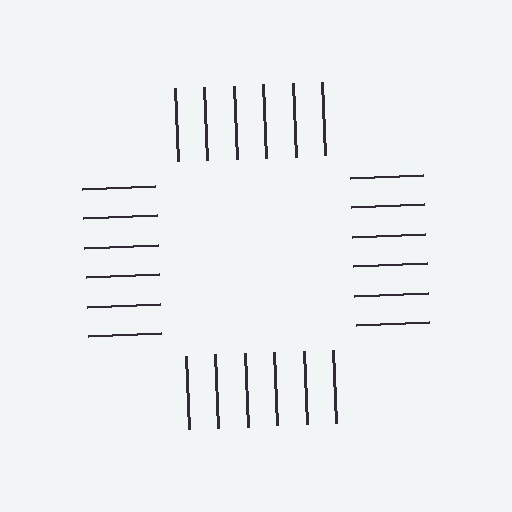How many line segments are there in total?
24 — 6 along each of the 4 edges.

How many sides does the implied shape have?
4 sides — the line-ends trace a square.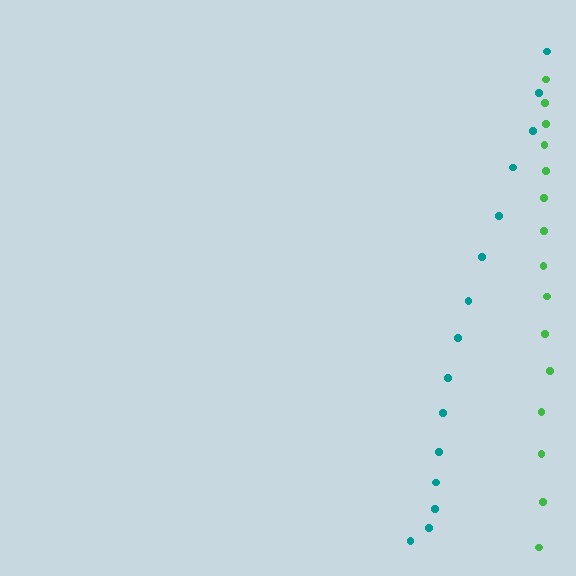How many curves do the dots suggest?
There are 2 distinct paths.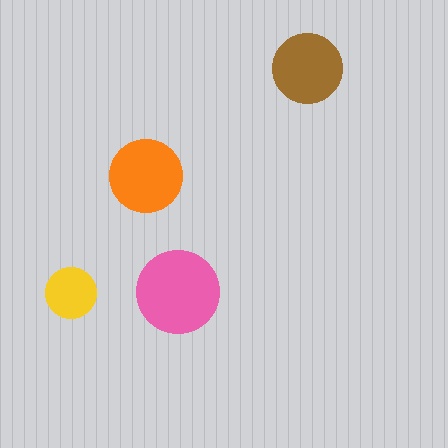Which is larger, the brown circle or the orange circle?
The orange one.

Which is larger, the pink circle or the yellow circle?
The pink one.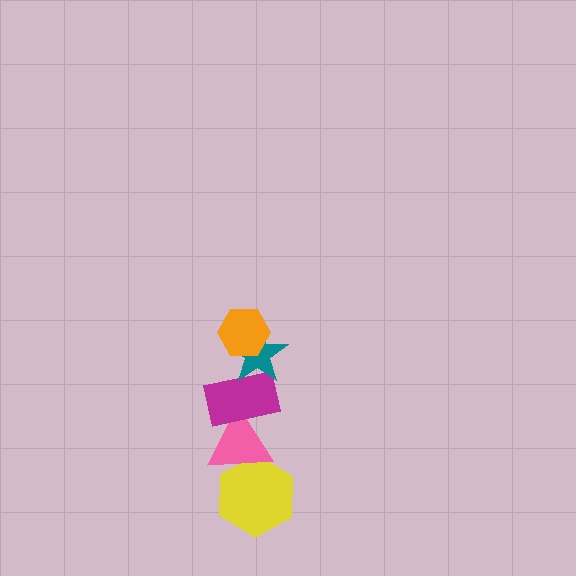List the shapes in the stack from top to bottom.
From top to bottom: the orange hexagon, the teal star, the magenta rectangle, the pink triangle, the yellow hexagon.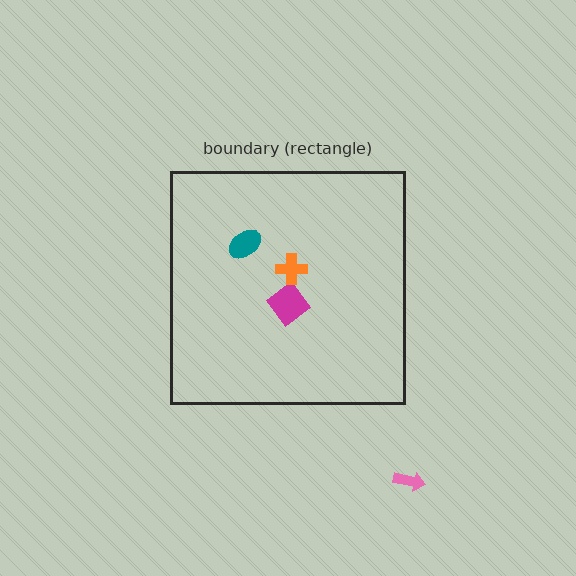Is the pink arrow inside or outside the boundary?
Outside.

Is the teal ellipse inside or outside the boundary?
Inside.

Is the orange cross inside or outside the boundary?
Inside.